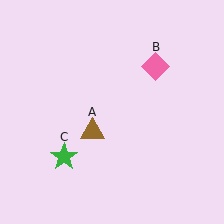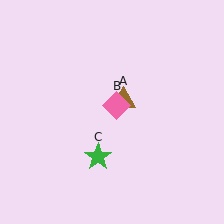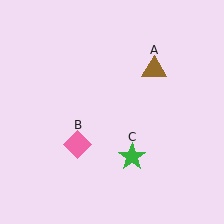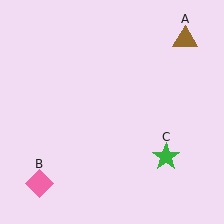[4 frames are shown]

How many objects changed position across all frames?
3 objects changed position: brown triangle (object A), pink diamond (object B), green star (object C).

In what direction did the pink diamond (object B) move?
The pink diamond (object B) moved down and to the left.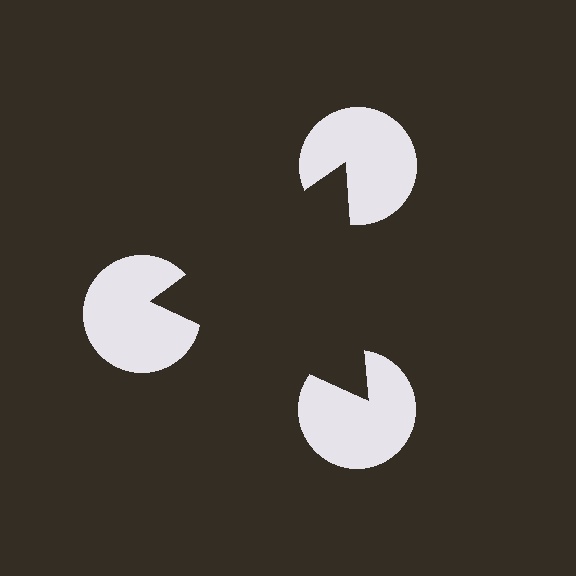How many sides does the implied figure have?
3 sides.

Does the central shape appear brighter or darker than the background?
It typically appears slightly darker than the background, even though no actual brightness change is drawn.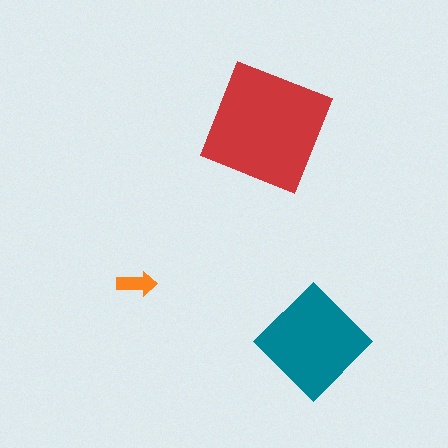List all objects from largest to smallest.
The red square, the teal diamond, the orange arrow.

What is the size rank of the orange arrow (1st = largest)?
3rd.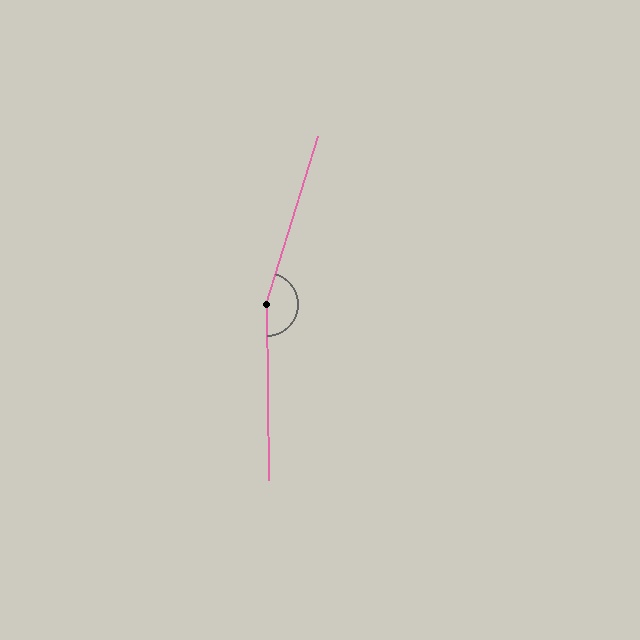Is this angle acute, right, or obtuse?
It is obtuse.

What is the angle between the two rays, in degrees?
Approximately 162 degrees.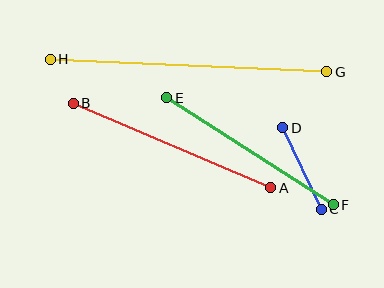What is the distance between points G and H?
The distance is approximately 276 pixels.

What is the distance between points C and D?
The distance is approximately 90 pixels.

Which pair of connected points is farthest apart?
Points G and H are farthest apart.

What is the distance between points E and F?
The distance is approximately 198 pixels.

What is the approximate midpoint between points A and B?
The midpoint is at approximately (172, 145) pixels.